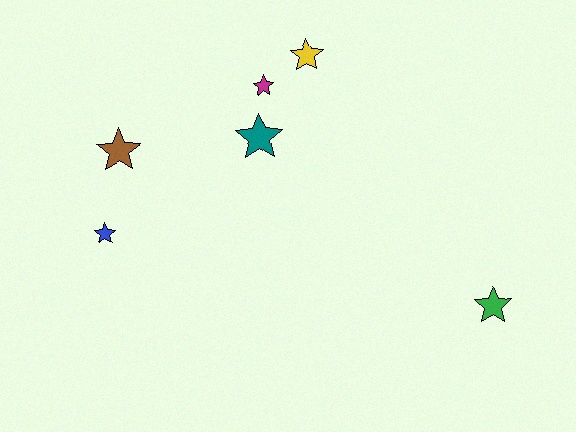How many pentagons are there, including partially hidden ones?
There are no pentagons.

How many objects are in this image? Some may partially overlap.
There are 6 objects.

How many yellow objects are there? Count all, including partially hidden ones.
There is 1 yellow object.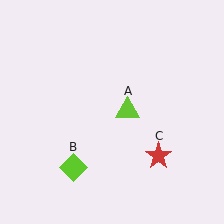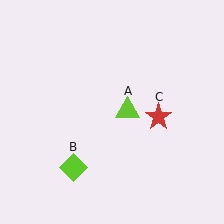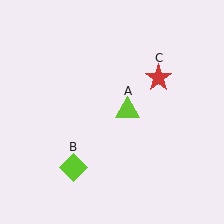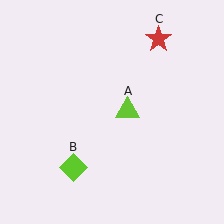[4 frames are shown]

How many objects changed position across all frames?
1 object changed position: red star (object C).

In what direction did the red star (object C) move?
The red star (object C) moved up.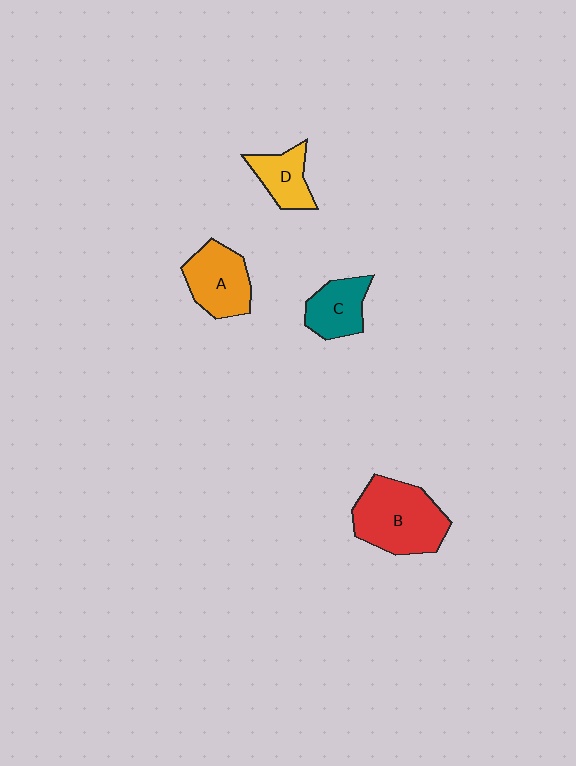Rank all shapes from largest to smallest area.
From largest to smallest: B (red), A (orange), C (teal), D (yellow).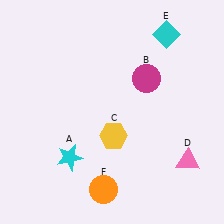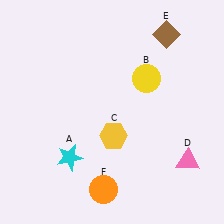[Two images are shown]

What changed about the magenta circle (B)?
In Image 1, B is magenta. In Image 2, it changed to yellow.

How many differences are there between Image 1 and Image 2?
There are 2 differences between the two images.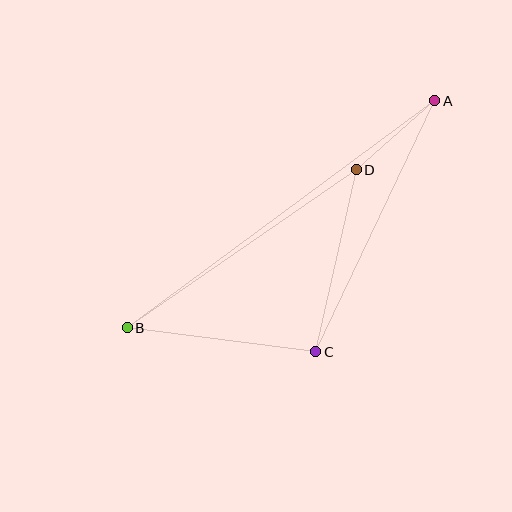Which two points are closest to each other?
Points A and D are closest to each other.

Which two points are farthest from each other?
Points A and B are farthest from each other.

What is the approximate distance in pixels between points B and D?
The distance between B and D is approximately 278 pixels.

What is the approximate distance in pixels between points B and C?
The distance between B and C is approximately 190 pixels.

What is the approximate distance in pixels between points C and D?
The distance between C and D is approximately 187 pixels.